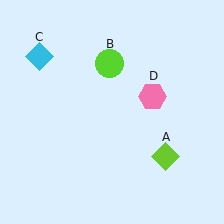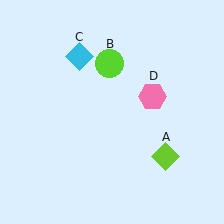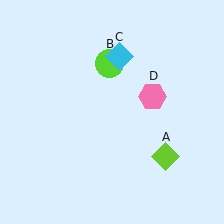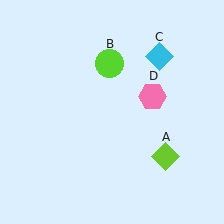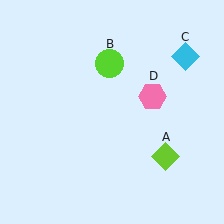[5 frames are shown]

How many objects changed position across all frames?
1 object changed position: cyan diamond (object C).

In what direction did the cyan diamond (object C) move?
The cyan diamond (object C) moved right.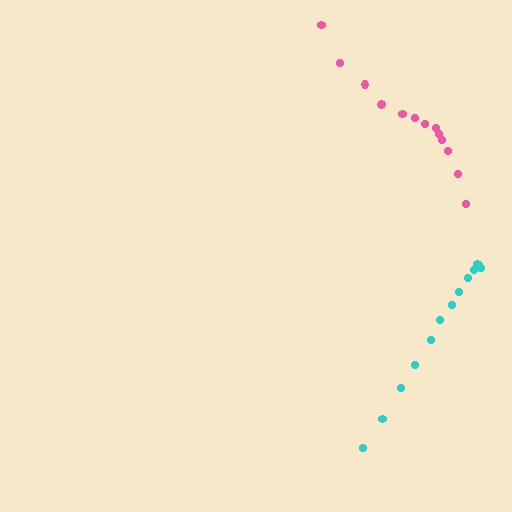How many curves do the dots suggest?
There are 2 distinct paths.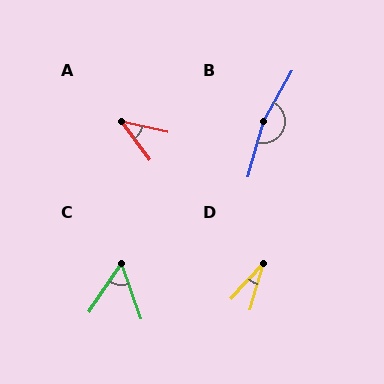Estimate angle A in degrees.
Approximately 41 degrees.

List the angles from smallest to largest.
D (27°), A (41°), C (53°), B (167°).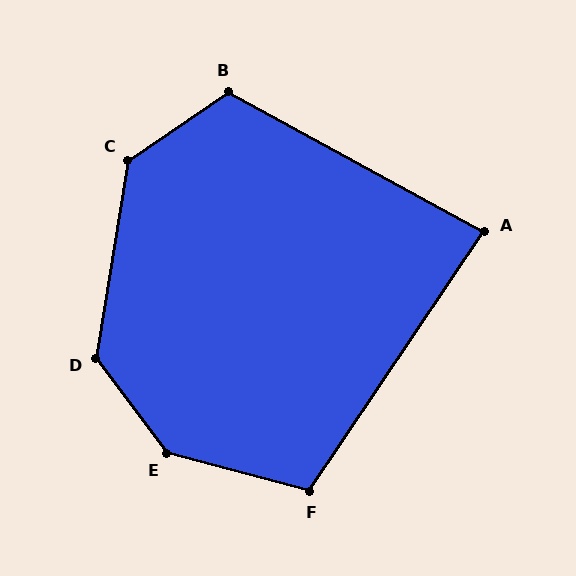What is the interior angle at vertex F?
Approximately 109 degrees (obtuse).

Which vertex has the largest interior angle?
E, at approximately 142 degrees.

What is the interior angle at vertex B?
Approximately 117 degrees (obtuse).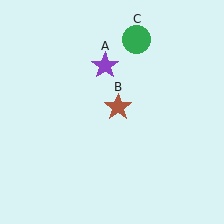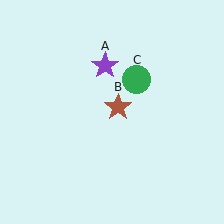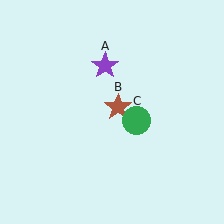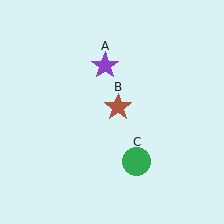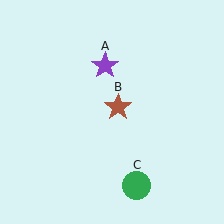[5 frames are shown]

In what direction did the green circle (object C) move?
The green circle (object C) moved down.